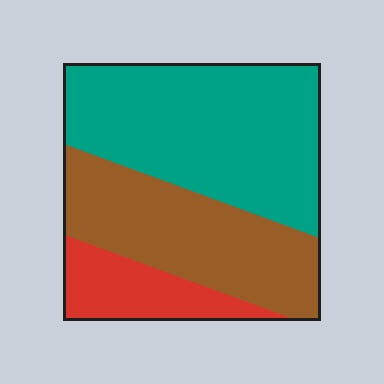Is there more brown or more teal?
Teal.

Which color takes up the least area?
Red, at roughly 15%.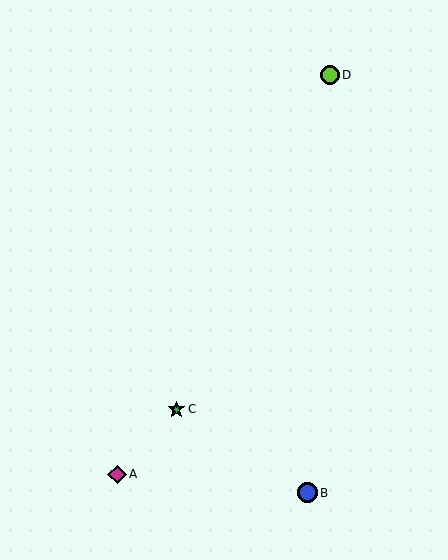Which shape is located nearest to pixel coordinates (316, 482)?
The blue circle (labeled B) at (307, 493) is nearest to that location.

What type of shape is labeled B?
Shape B is a blue circle.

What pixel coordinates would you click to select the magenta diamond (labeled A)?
Click at (117, 474) to select the magenta diamond A.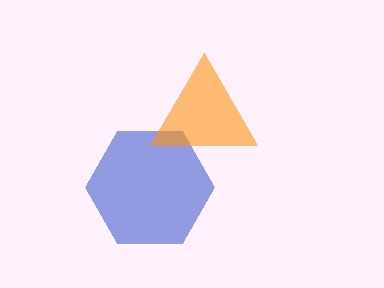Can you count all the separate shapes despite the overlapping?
Yes, there are 2 separate shapes.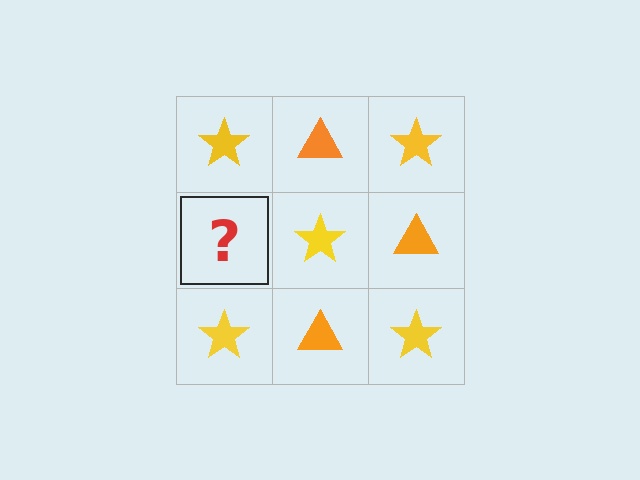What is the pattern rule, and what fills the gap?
The rule is that it alternates yellow star and orange triangle in a checkerboard pattern. The gap should be filled with an orange triangle.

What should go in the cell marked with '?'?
The missing cell should contain an orange triangle.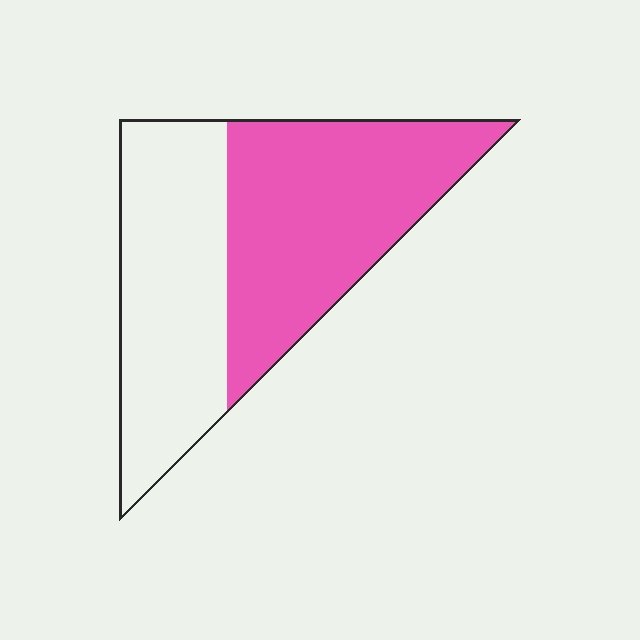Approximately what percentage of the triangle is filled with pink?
Approximately 55%.